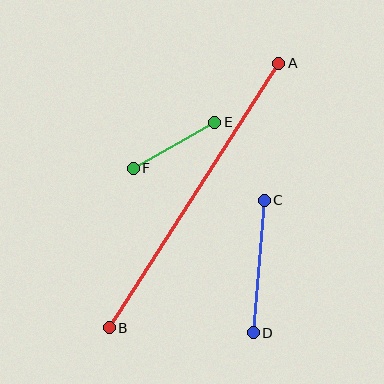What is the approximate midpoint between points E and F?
The midpoint is at approximately (174, 145) pixels.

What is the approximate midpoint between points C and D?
The midpoint is at approximately (259, 266) pixels.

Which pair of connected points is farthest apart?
Points A and B are farthest apart.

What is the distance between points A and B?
The distance is approximately 314 pixels.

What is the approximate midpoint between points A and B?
The midpoint is at approximately (194, 196) pixels.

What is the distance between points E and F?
The distance is approximately 93 pixels.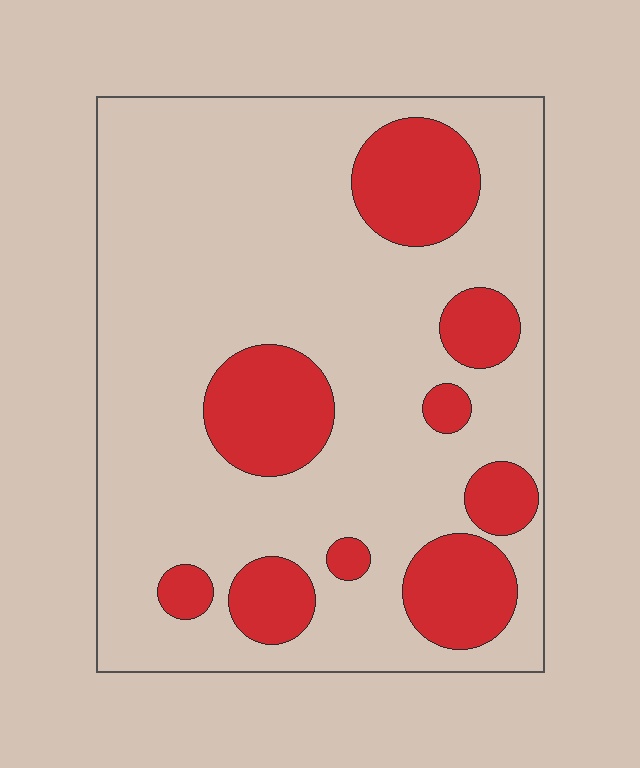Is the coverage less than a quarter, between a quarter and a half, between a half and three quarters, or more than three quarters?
Less than a quarter.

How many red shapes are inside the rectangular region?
9.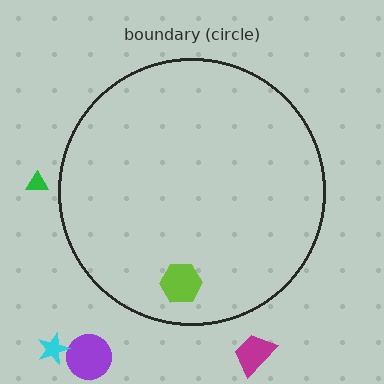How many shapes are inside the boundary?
1 inside, 4 outside.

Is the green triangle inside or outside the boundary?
Outside.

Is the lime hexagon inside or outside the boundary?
Inside.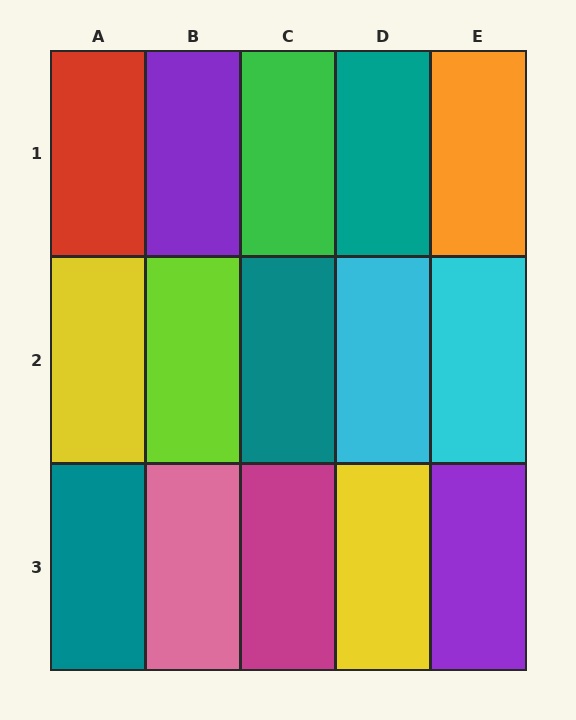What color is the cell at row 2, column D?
Cyan.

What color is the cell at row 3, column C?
Magenta.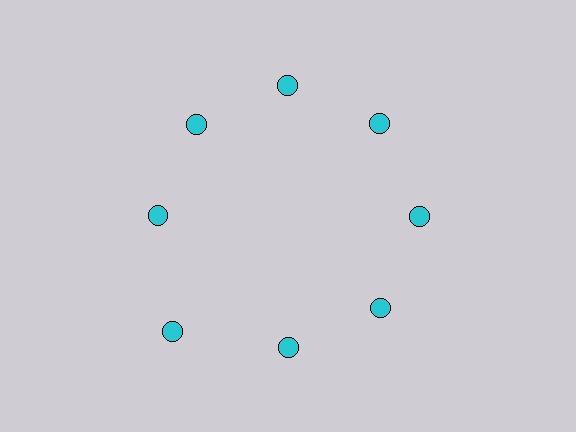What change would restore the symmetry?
The symmetry would be restored by moving it inward, back onto the ring so that all 8 circles sit at equal angles and equal distance from the center.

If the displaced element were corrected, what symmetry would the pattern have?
It would have 8-fold rotational symmetry — the pattern would map onto itself every 45 degrees.